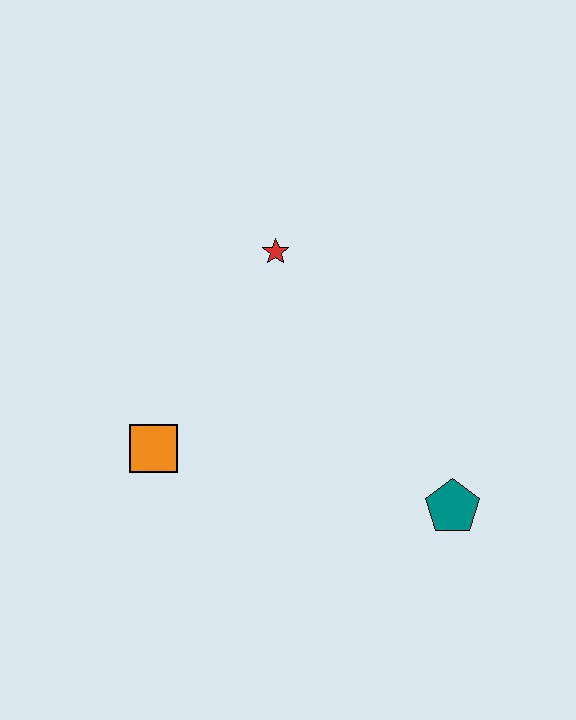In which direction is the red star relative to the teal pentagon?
The red star is above the teal pentagon.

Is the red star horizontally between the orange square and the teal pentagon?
Yes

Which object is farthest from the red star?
The teal pentagon is farthest from the red star.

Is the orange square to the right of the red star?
No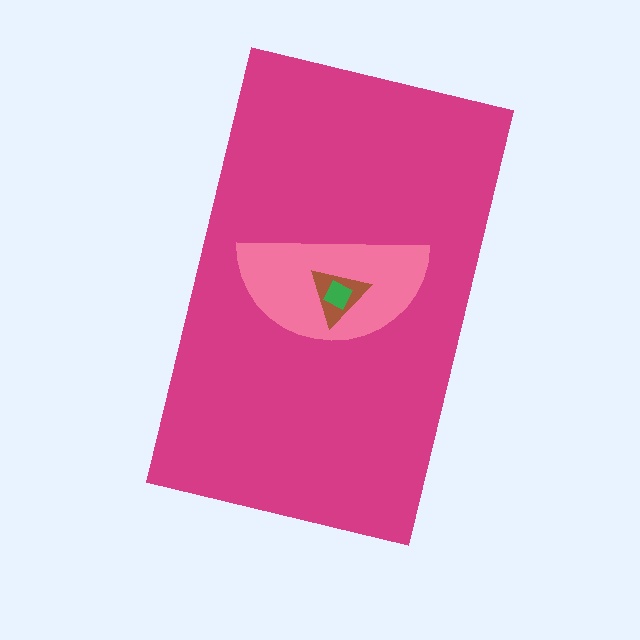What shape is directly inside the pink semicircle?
The brown triangle.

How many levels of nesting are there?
4.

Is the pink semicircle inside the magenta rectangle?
Yes.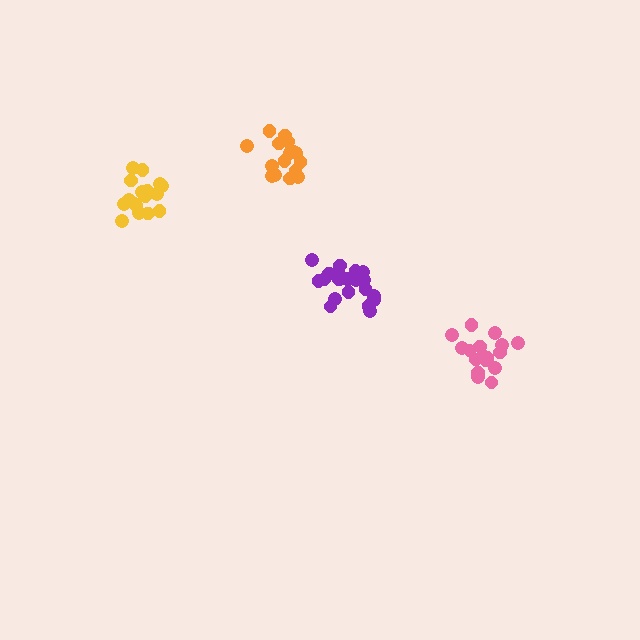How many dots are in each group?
Group 1: 21 dots, Group 2: 17 dots, Group 3: 17 dots, Group 4: 17 dots (72 total).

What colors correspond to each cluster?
The clusters are colored: purple, orange, yellow, pink.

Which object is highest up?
The orange cluster is topmost.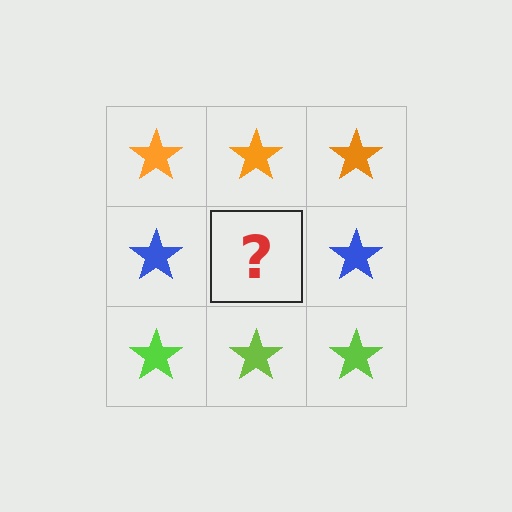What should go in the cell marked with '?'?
The missing cell should contain a blue star.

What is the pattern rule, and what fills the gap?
The rule is that each row has a consistent color. The gap should be filled with a blue star.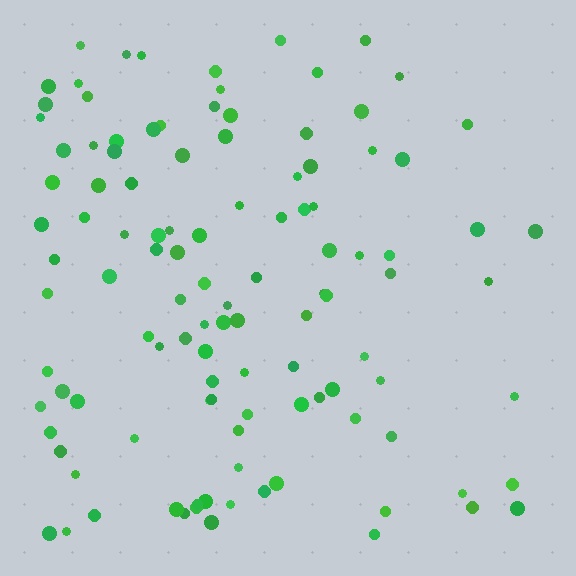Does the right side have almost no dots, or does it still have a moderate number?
Still a moderate number, just noticeably fewer than the left.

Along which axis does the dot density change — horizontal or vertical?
Horizontal.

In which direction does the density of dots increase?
From right to left, with the left side densest.